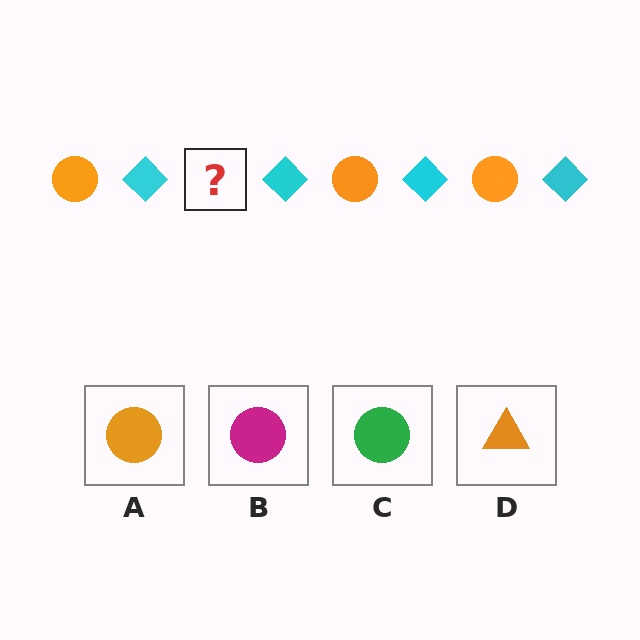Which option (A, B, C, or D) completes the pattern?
A.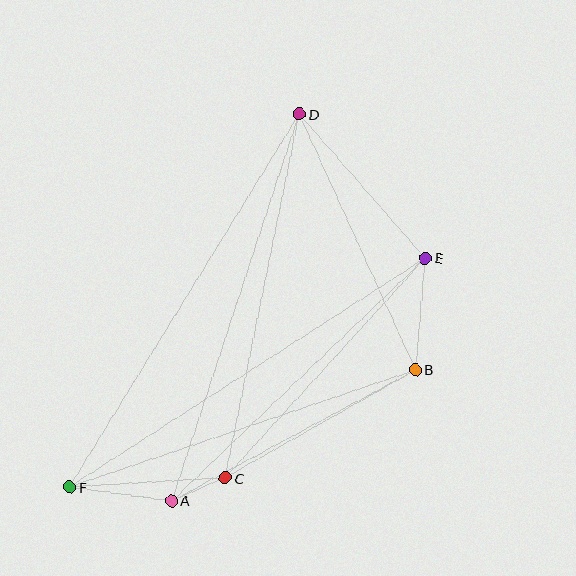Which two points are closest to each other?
Points A and C are closest to each other.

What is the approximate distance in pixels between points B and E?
The distance between B and E is approximately 112 pixels.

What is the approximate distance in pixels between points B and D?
The distance between B and D is approximately 281 pixels.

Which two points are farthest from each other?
Points D and F are farthest from each other.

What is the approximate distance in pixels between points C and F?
The distance between C and F is approximately 156 pixels.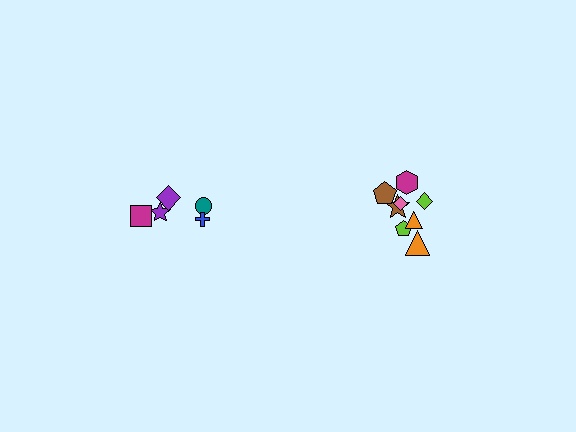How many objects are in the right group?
There are 8 objects.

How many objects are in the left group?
There are 5 objects.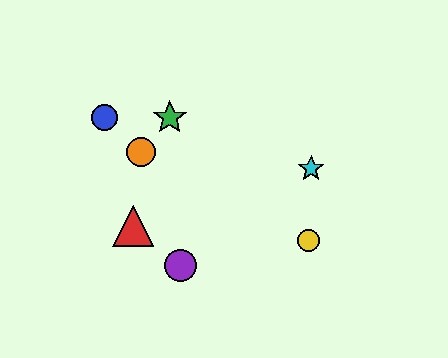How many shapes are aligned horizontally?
2 shapes (the blue circle, the green star) are aligned horizontally.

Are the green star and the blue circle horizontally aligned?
Yes, both are at y≈117.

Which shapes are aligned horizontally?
The blue circle, the green star are aligned horizontally.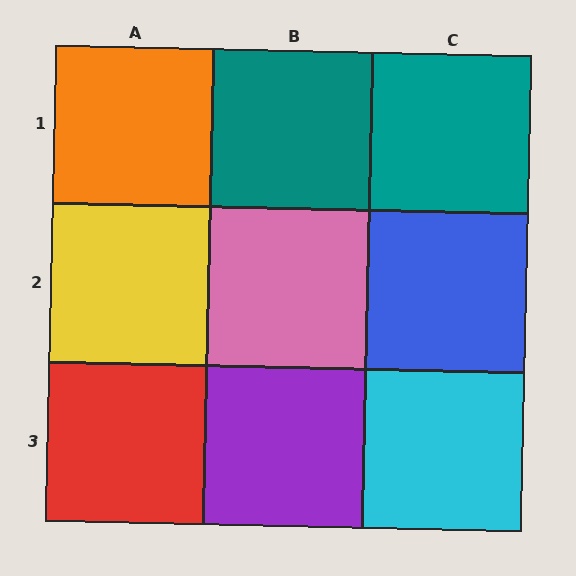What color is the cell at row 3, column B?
Purple.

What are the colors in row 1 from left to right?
Orange, teal, teal.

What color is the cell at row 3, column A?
Red.